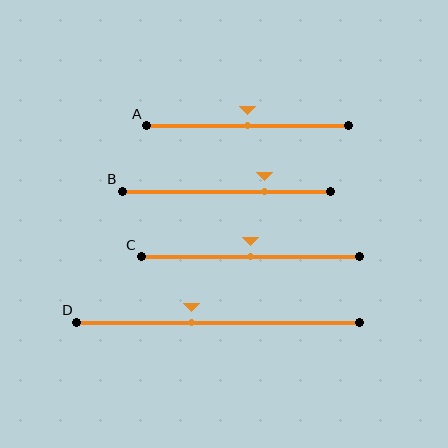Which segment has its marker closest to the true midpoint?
Segment A has its marker closest to the true midpoint.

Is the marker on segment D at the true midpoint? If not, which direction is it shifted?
No, the marker on segment D is shifted to the left by about 10% of the segment length.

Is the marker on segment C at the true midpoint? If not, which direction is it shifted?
Yes, the marker on segment C is at the true midpoint.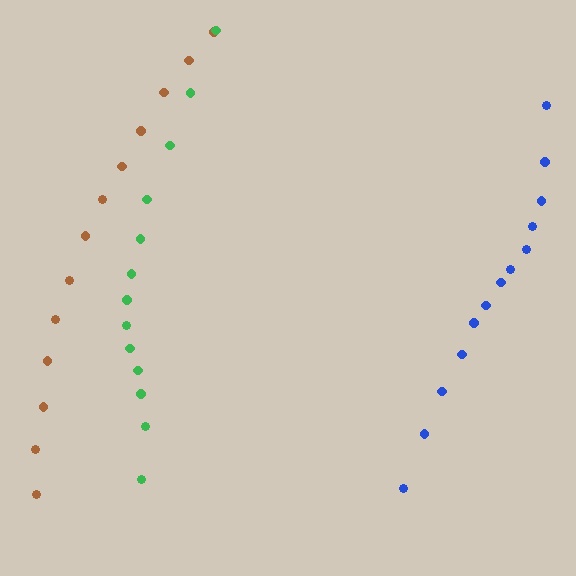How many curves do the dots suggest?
There are 3 distinct paths.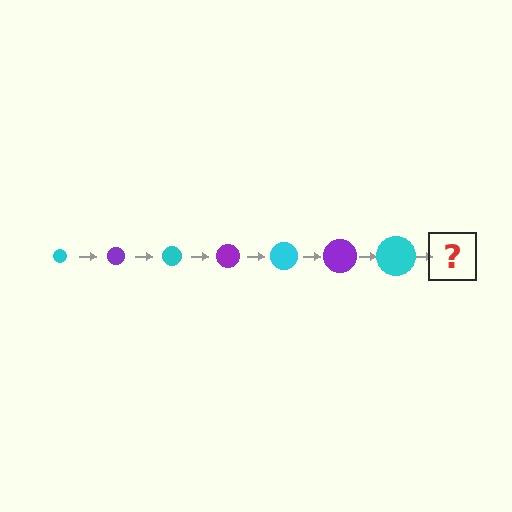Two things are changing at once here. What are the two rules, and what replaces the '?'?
The two rules are that the circle grows larger each step and the color cycles through cyan and purple. The '?' should be a purple circle, larger than the previous one.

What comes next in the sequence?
The next element should be a purple circle, larger than the previous one.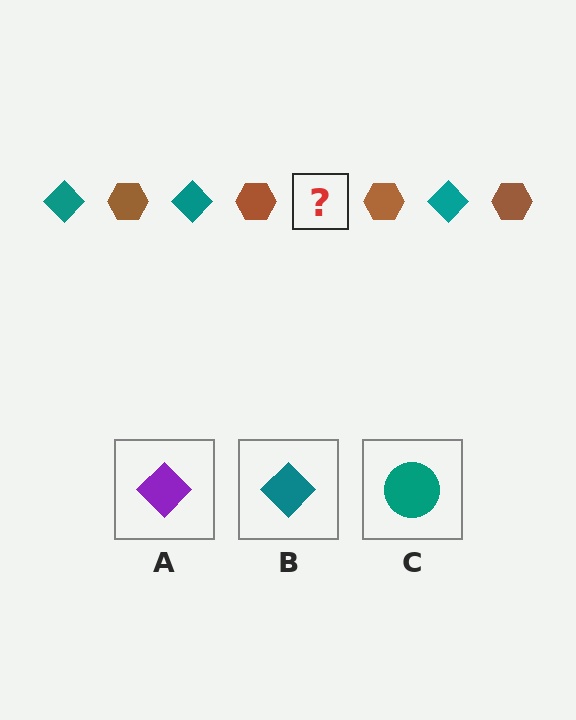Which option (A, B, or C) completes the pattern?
B.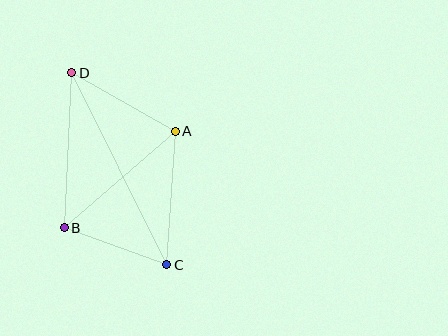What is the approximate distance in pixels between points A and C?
The distance between A and C is approximately 134 pixels.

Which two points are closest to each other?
Points B and C are closest to each other.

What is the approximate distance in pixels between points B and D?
The distance between B and D is approximately 155 pixels.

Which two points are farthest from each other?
Points C and D are farthest from each other.